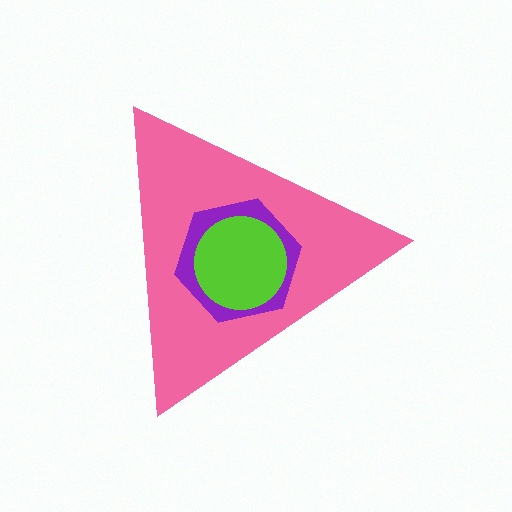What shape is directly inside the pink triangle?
The purple hexagon.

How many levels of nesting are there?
3.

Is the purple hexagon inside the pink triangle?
Yes.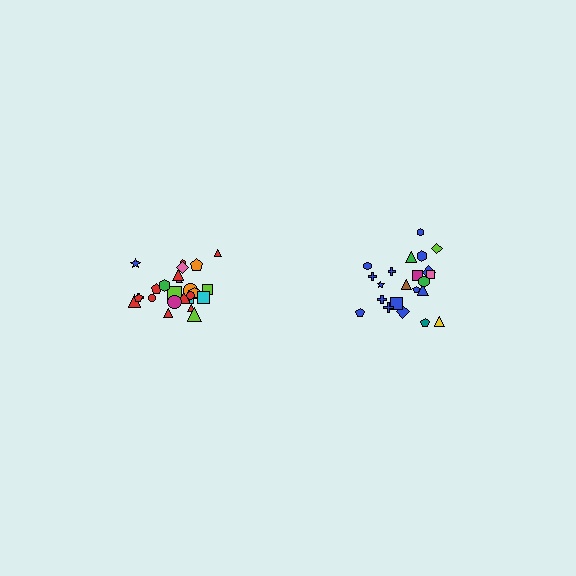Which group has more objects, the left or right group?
The left group.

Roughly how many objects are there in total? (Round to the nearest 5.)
Roughly 45 objects in total.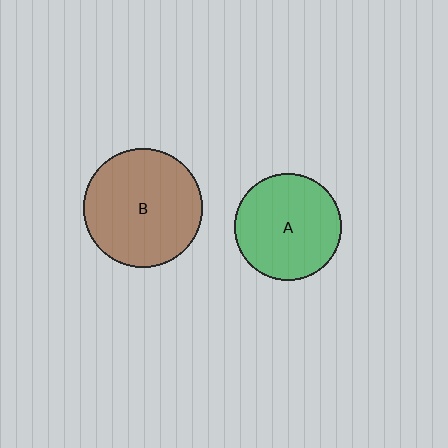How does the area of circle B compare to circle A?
Approximately 1.2 times.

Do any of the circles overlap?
No, none of the circles overlap.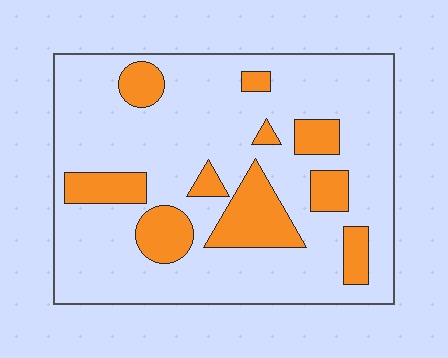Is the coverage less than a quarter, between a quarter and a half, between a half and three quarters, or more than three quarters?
Less than a quarter.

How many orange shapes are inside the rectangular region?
10.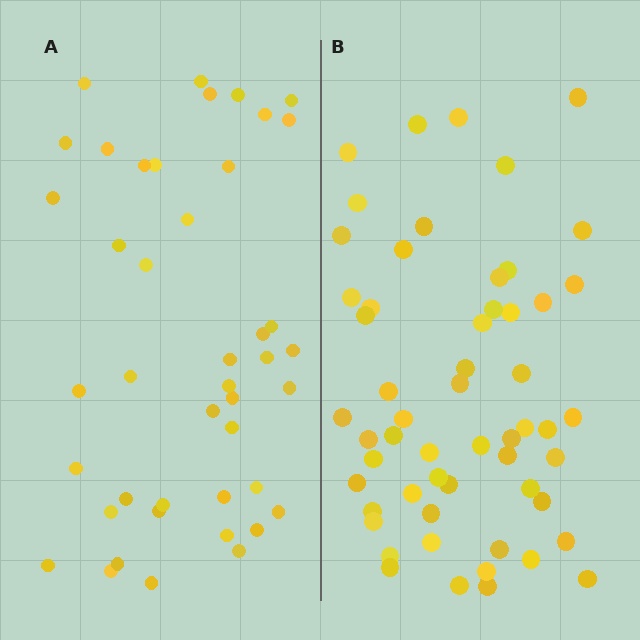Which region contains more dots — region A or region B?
Region B (the right region) has more dots.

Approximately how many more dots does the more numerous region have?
Region B has approximately 15 more dots than region A.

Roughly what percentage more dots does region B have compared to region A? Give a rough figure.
About 30% more.